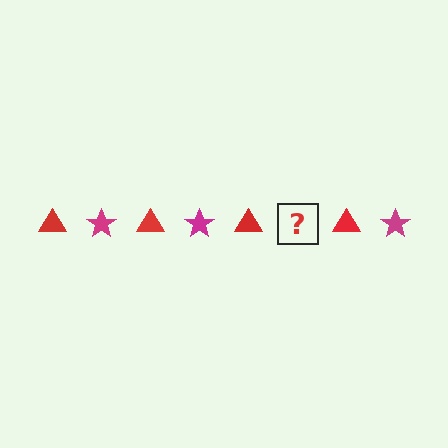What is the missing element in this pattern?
The missing element is a magenta star.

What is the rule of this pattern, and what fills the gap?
The rule is that the pattern alternates between red triangle and magenta star. The gap should be filled with a magenta star.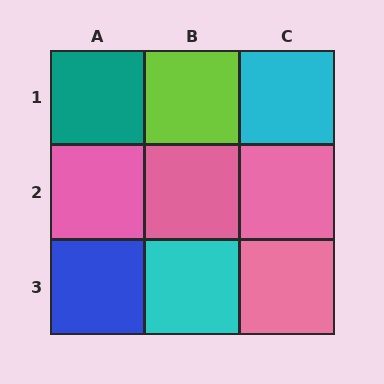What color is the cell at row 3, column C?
Pink.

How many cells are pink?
4 cells are pink.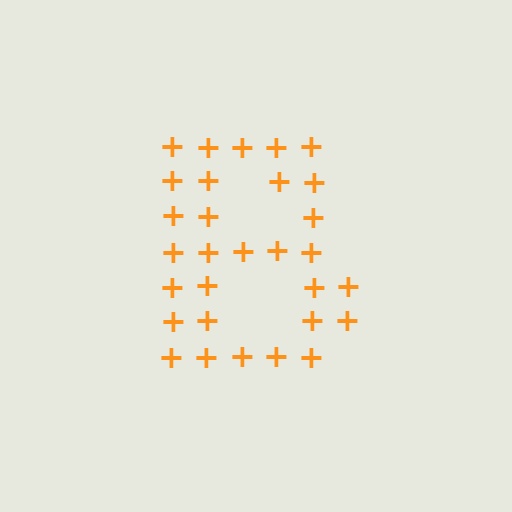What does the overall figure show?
The overall figure shows the letter B.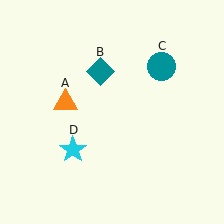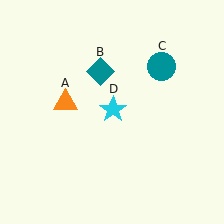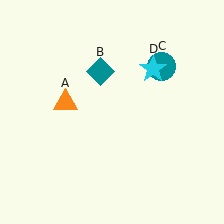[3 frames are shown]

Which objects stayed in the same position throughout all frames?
Orange triangle (object A) and teal diamond (object B) and teal circle (object C) remained stationary.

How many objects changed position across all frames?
1 object changed position: cyan star (object D).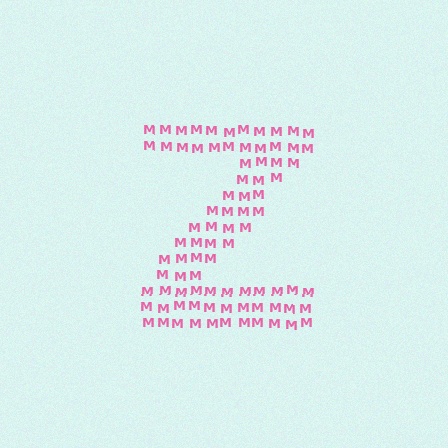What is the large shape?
The large shape is the letter Z.